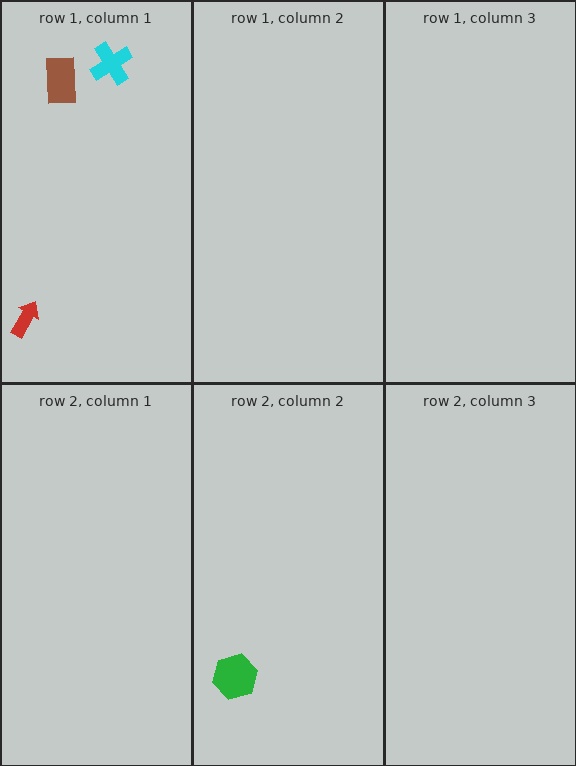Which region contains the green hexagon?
The row 2, column 2 region.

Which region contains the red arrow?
The row 1, column 1 region.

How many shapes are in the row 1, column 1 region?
3.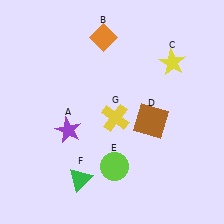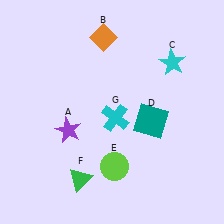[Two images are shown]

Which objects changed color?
C changed from yellow to cyan. D changed from brown to teal. G changed from yellow to cyan.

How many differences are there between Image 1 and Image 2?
There are 3 differences between the two images.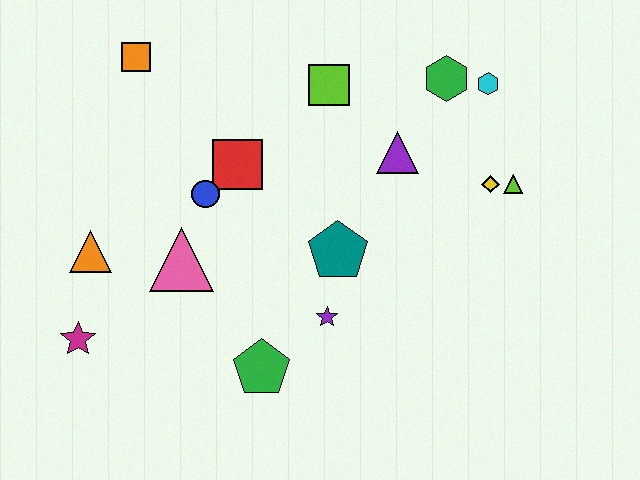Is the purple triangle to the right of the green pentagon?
Yes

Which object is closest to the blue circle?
The red square is closest to the blue circle.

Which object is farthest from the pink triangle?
The cyan hexagon is farthest from the pink triangle.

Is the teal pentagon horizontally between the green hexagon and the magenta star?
Yes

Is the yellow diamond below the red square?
Yes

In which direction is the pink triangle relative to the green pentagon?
The pink triangle is above the green pentagon.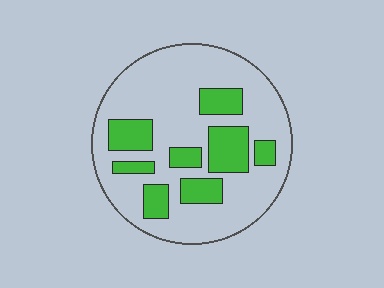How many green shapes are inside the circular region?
8.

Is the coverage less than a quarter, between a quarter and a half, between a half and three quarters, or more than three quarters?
Between a quarter and a half.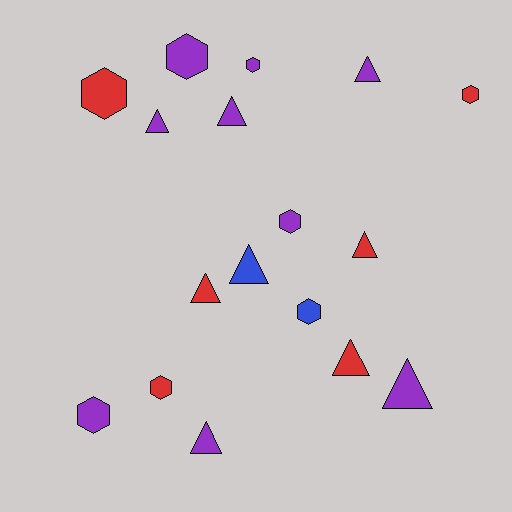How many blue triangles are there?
There is 1 blue triangle.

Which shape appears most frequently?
Triangle, with 9 objects.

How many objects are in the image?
There are 17 objects.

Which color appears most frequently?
Purple, with 9 objects.